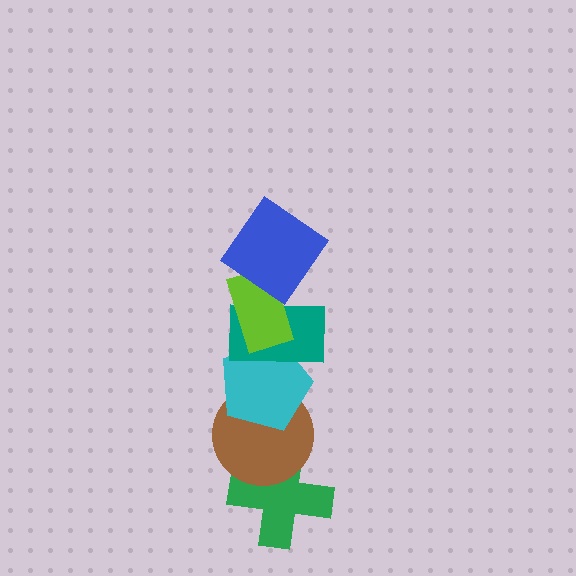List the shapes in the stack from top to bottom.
From top to bottom: the blue diamond, the lime rectangle, the teal rectangle, the cyan pentagon, the brown circle, the green cross.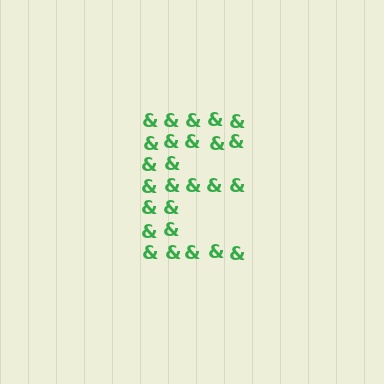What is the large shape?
The large shape is the letter E.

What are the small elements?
The small elements are ampersands.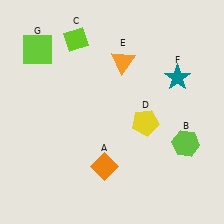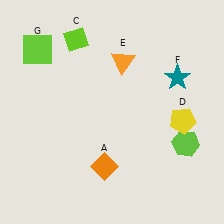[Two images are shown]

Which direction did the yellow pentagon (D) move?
The yellow pentagon (D) moved right.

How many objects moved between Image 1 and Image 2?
1 object moved between the two images.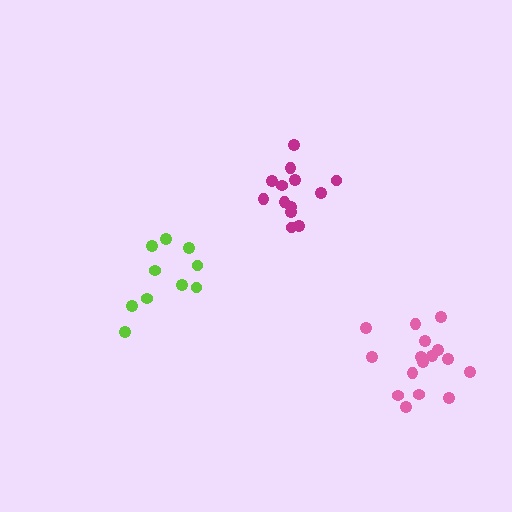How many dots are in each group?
Group 1: 10 dots, Group 2: 13 dots, Group 3: 16 dots (39 total).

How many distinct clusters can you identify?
There are 3 distinct clusters.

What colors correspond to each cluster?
The clusters are colored: lime, magenta, pink.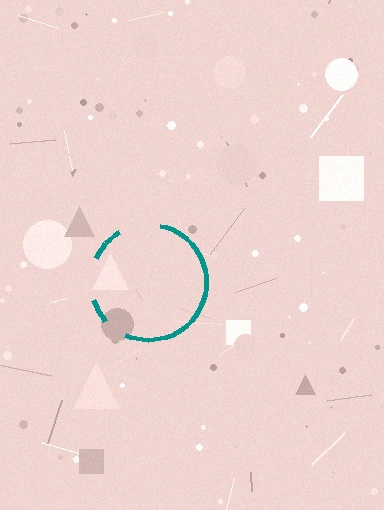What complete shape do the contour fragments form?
The contour fragments form a circle.